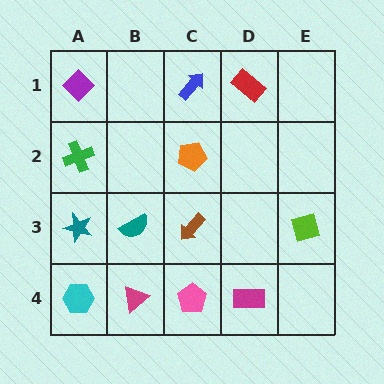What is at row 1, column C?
A blue arrow.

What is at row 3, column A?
A teal star.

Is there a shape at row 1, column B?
No, that cell is empty.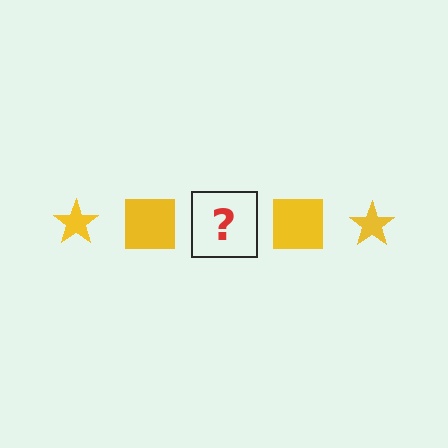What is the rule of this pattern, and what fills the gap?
The rule is that the pattern cycles through star, square shapes in yellow. The gap should be filled with a yellow star.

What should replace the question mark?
The question mark should be replaced with a yellow star.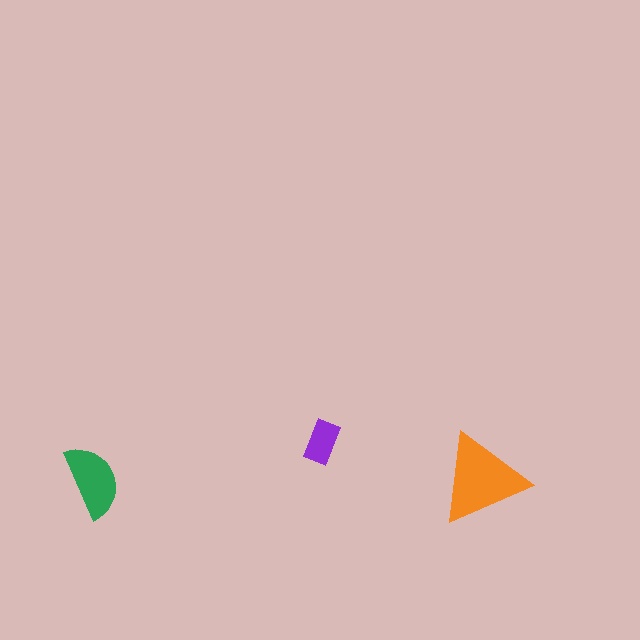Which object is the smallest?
The purple rectangle.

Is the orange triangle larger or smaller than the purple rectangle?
Larger.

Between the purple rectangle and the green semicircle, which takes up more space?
The green semicircle.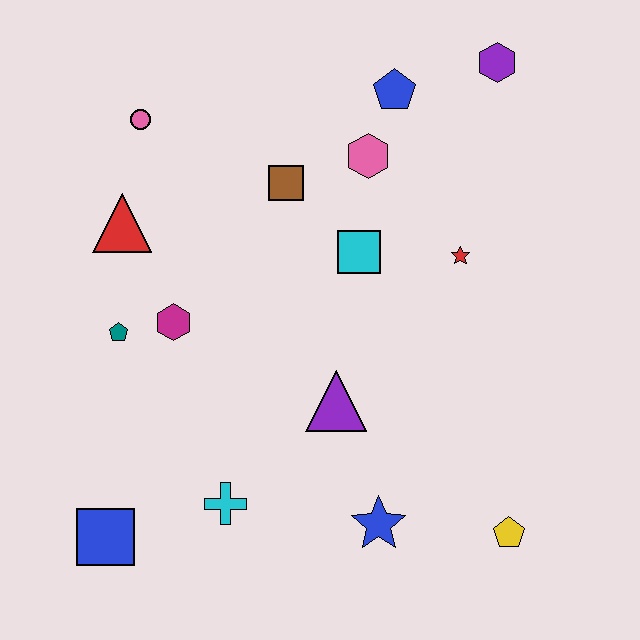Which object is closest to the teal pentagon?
The magenta hexagon is closest to the teal pentagon.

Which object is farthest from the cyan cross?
The purple hexagon is farthest from the cyan cross.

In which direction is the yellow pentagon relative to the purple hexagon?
The yellow pentagon is below the purple hexagon.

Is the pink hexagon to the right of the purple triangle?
Yes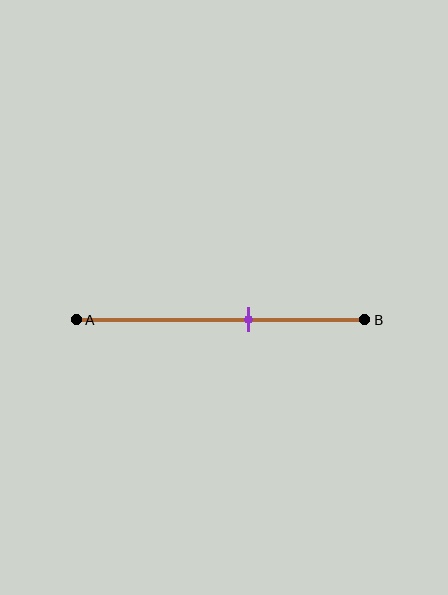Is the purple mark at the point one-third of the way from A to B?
No, the mark is at about 60% from A, not at the 33% one-third point.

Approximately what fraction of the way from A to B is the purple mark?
The purple mark is approximately 60% of the way from A to B.